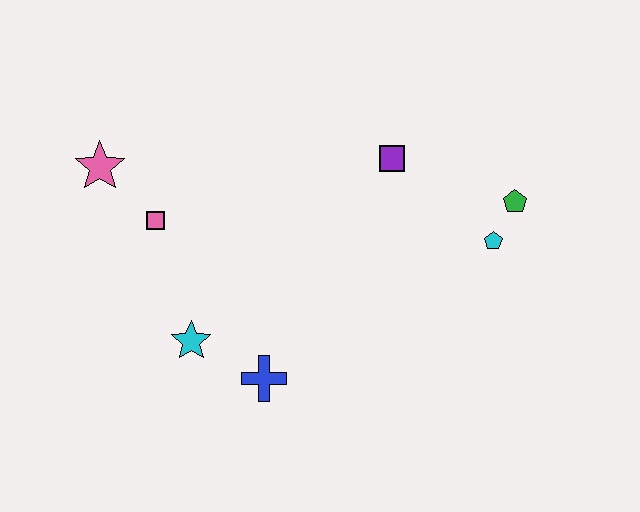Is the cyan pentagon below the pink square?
Yes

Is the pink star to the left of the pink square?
Yes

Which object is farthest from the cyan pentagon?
The pink star is farthest from the cyan pentagon.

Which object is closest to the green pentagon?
The cyan pentagon is closest to the green pentagon.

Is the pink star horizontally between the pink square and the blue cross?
No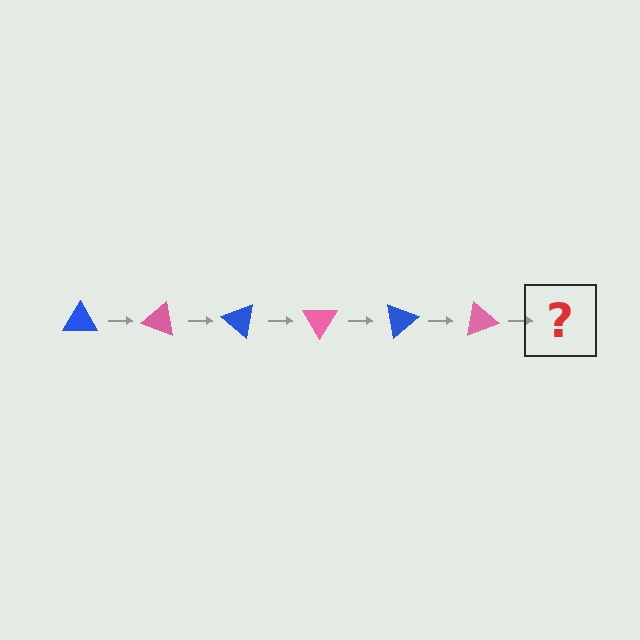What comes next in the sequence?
The next element should be a blue triangle, rotated 120 degrees from the start.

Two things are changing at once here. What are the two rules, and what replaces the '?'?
The two rules are that it rotates 20 degrees each step and the color cycles through blue and pink. The '?' should be a blue triangle, rotated 120 degrees from the start.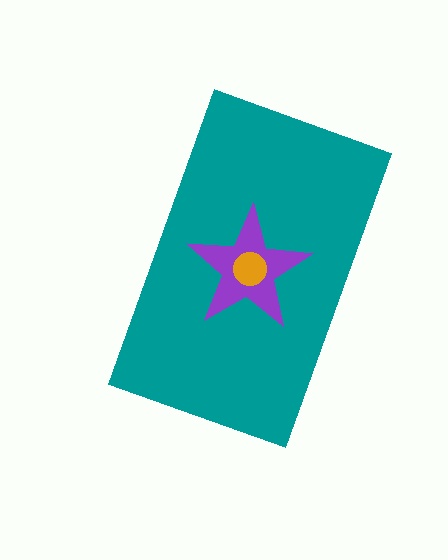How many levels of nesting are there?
3.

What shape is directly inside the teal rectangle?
The purple star.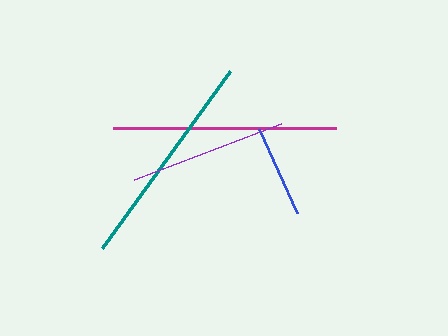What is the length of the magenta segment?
The magenta segment is approximately 223 pixels long.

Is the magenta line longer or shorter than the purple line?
The magenta line is longer than the purple line.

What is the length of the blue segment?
The blue segment is approximately 92 pixels long.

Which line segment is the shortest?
The blue line is the shortest at approximately 92 pixels.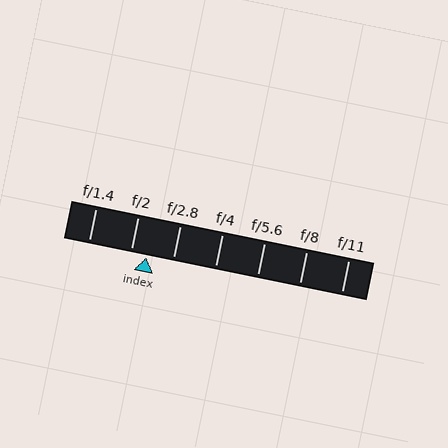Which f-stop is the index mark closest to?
The index mark is closest to f/2.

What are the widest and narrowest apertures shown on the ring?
The widest aperture shown is f/1.4 and the narrowest is f/11.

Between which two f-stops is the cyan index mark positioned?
The index mark is between f/2 and f/2.8.